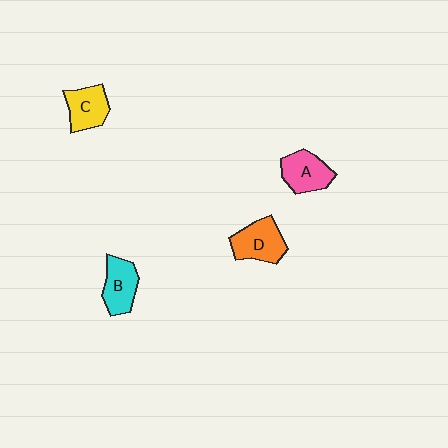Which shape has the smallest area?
Shape C (yellow).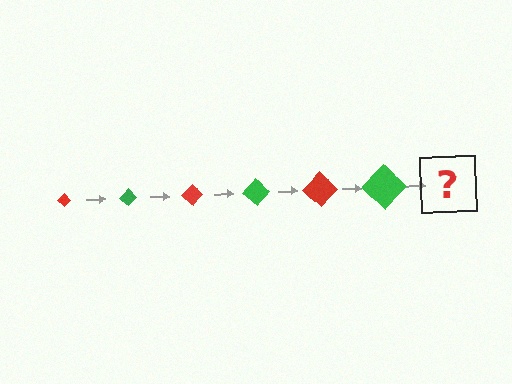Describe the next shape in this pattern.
It should be a red diamond, larger than the previous one.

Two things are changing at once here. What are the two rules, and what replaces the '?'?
The two rules are that the diamond grows larger each step and the color cycles through red and green. The '?' should be a red diamond, larger than the previous one.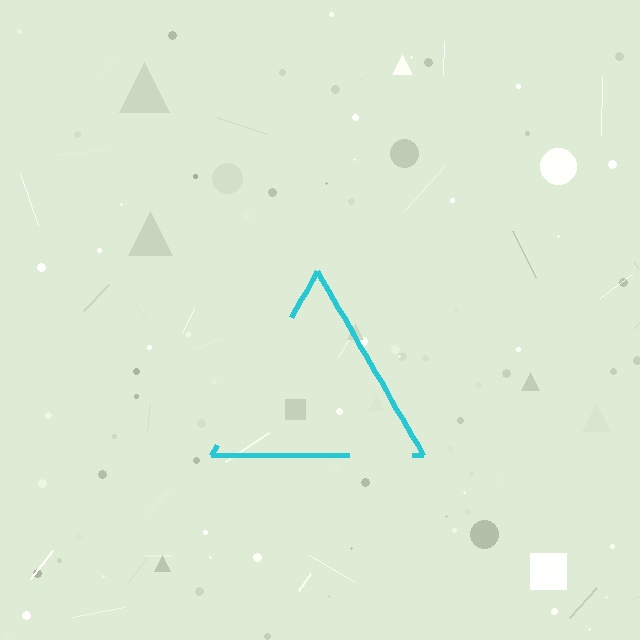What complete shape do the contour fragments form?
The contour fragments form a triangle.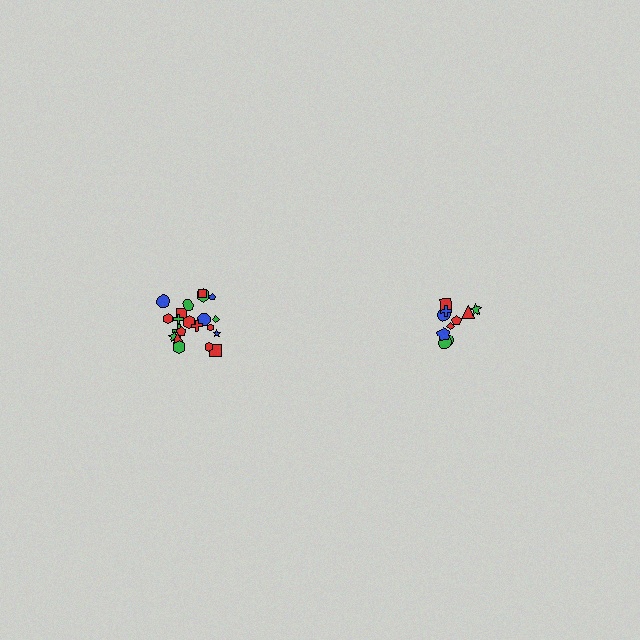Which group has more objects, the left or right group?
The left group.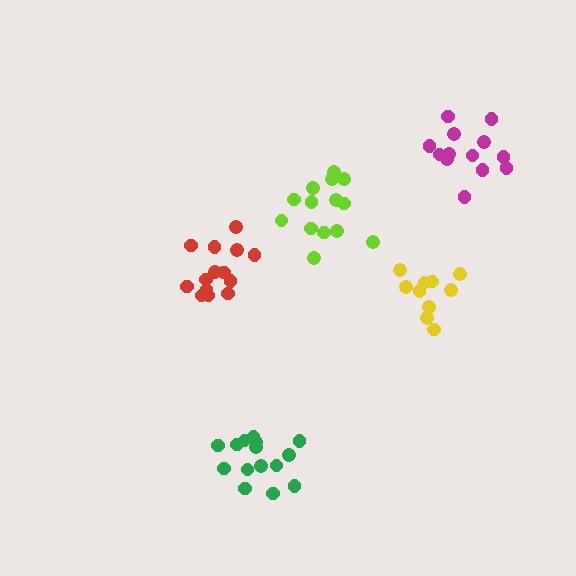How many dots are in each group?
Group 1: 13 dots, Group 2: 15 dots, Group 3: 15 dots, Group 4: 14 dots, Group 5: 10 dots (67 total).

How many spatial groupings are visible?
There are 5 spatial groupings.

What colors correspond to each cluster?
The clusters are colored: magenta, red, green, lime, yellow.